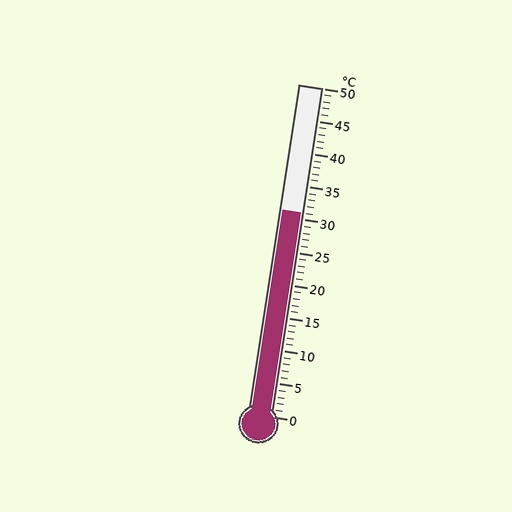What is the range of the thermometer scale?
The thermometer scale ranges from 0°C to 50°C.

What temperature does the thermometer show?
The thermometer shows approximately 31°C.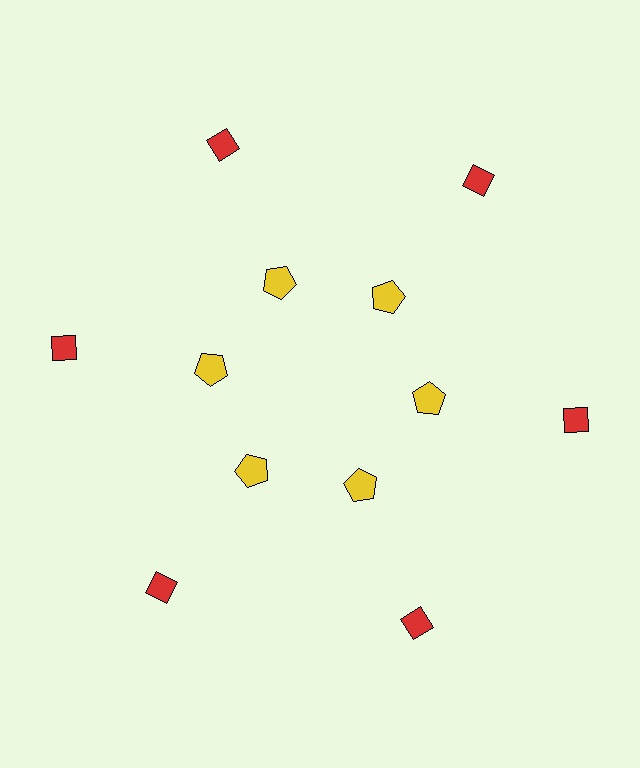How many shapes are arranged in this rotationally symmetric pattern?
There are 12 shapes, arranged in 6 groups of 2.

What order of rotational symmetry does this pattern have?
This pattern has 6-fold rotational symmetry.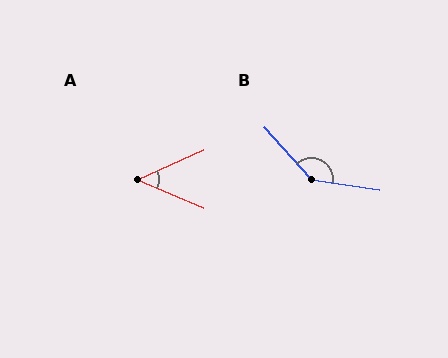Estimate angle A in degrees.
Approximately 47 degrees.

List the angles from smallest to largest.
A (47°), B (141°).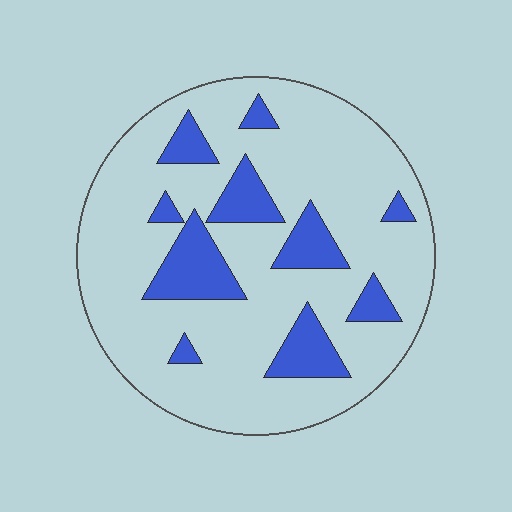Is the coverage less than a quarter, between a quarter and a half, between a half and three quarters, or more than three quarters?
Less than a quarter.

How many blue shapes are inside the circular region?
10.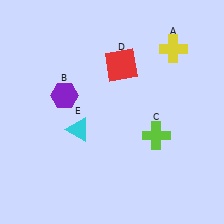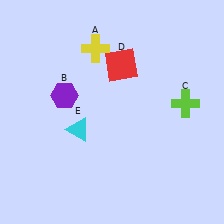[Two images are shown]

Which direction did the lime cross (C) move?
The lime cross (C) moved up.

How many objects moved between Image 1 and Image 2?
2 objects moved between the two images.